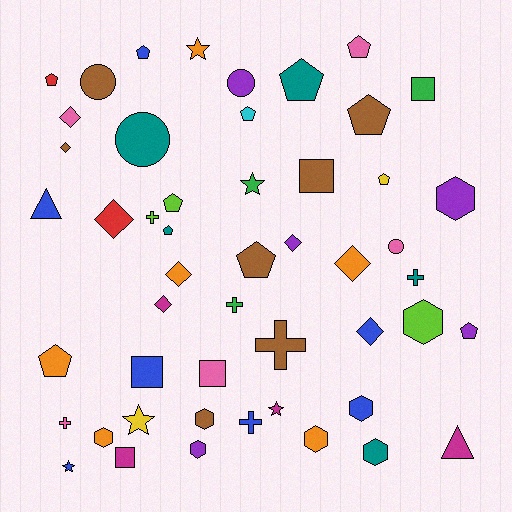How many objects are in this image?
There are 50 objects.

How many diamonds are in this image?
There are 8 diamonds.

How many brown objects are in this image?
There are 7 brown objects.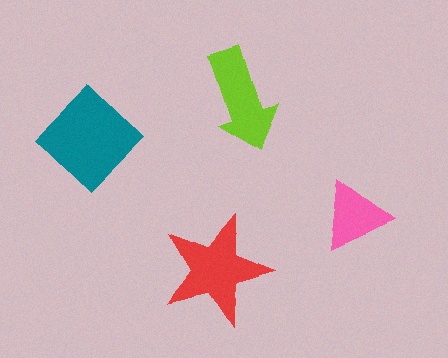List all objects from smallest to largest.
The pink triangle, the lime arrow, the red star, the teal diamond.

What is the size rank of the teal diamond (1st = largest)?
1st.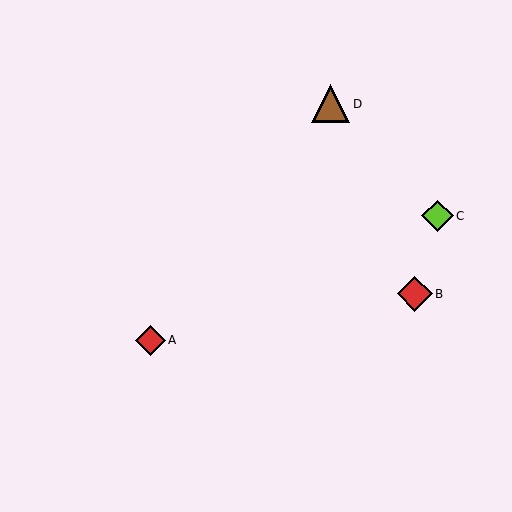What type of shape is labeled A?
Shape A is a red diamond.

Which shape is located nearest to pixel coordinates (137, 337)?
The red diamond (labeled A) at (150, 340) is nearest to that location.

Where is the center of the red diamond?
The center of the red diamond is at (150, 340).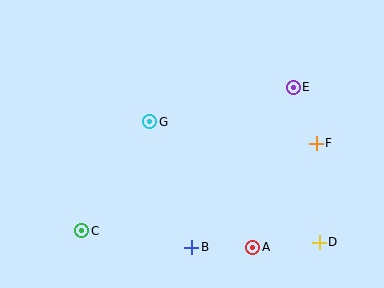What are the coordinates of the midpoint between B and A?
The midpoint between B and A is at (222, 247).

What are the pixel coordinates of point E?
Point E is at (293, 87).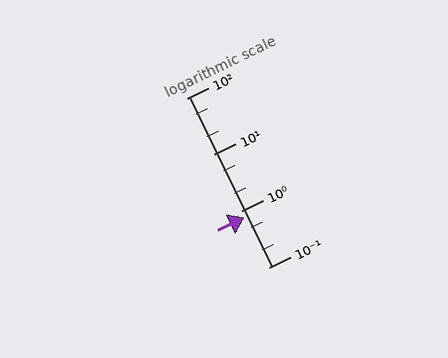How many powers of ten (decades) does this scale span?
The scale spans 3 decades, from 0.1 to 100.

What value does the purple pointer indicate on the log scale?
The pointer indicates approximately 0.76.